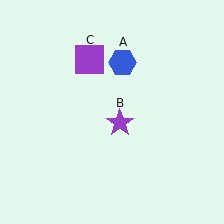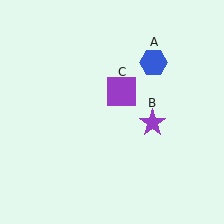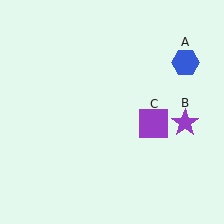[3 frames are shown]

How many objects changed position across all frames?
3 objects changed position: blue hexagon (object A), purple star (object B), purple square (object C).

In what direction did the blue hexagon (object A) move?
The blue hexagon (object A) moved right.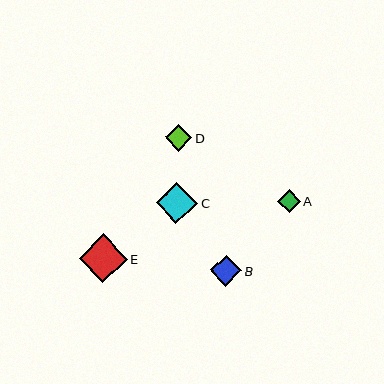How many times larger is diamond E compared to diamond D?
Diamond E is approximately 1.8 times the size of diamond D.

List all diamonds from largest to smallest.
From largest to smallest: E, C, B, D, A.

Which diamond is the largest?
Diamond E is the largest with a size of approximately 48 pixels.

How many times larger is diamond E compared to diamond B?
Diamond E is approximately 1.6 times the size of diamond B.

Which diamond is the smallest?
Diamond A is the smallest with a size of approximately 23 pixels.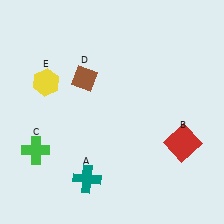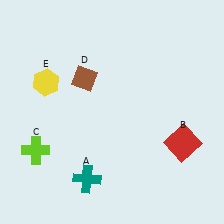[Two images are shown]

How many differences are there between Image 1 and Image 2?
There is 1 difference between the two images.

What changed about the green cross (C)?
In Image 1, C is green. In Image 2, it changed to lime.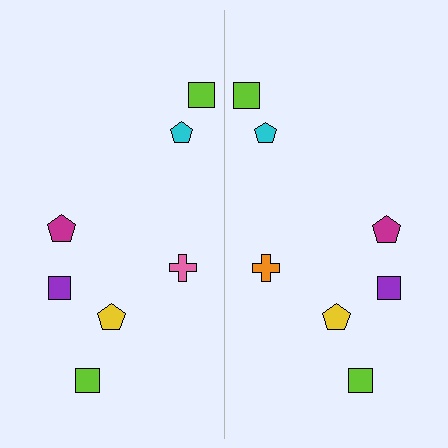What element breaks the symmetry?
The orange cross on the right side breaks the symmetry — its mirror counterpart is pink.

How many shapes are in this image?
There are 14 shapes in this image.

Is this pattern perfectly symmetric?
No, the pattern is not perfectly symmetric. The orange cross on the right side breaks the symmetry — its mirror counterpart is pink.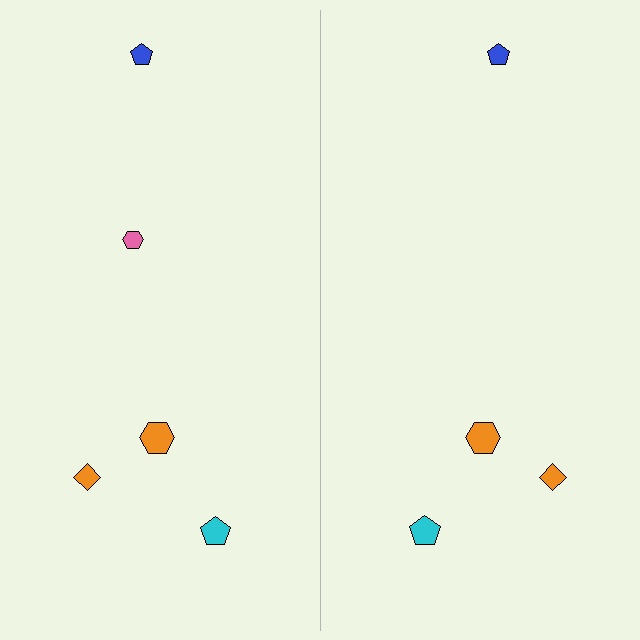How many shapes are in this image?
There are 9 shapes in this image.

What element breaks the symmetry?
A pink hexagon is missing from the right side.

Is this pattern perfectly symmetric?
No, the pattern is not perfectly symmetric. A pink hexagon is missing from the right side.